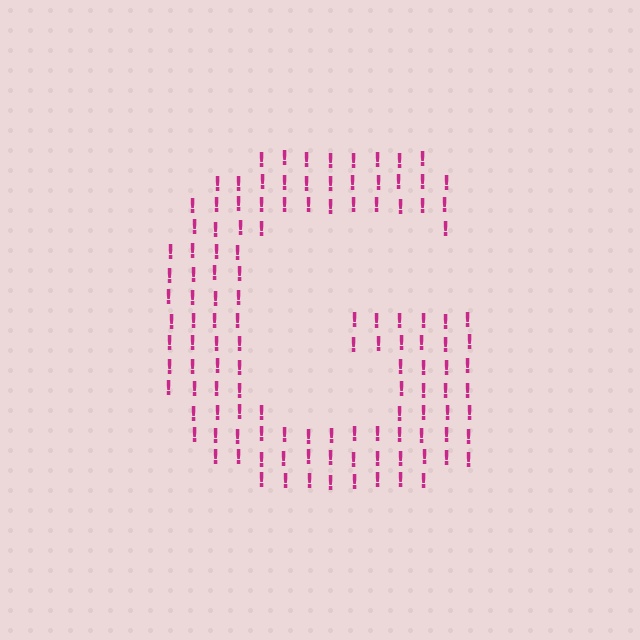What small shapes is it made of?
It is made of small exclamation marks.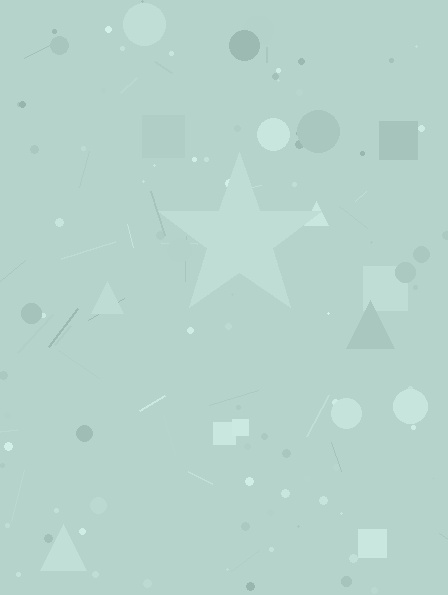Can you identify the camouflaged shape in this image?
The camouflaged shape is a star.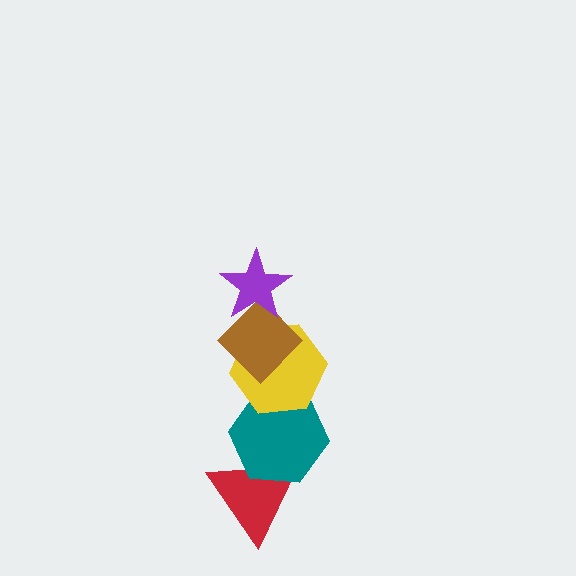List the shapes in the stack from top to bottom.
From top to bottom: the purple star, the brown diamond, the yellow hexagon, the teal hexagon, the red triangle.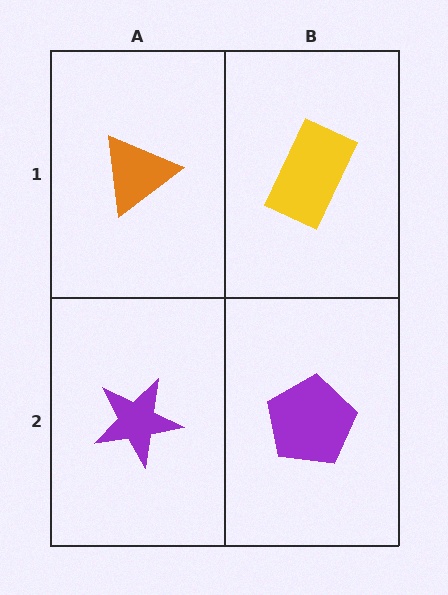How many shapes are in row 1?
2 shapes.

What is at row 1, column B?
A yellow rectangle.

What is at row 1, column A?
An orange triangle.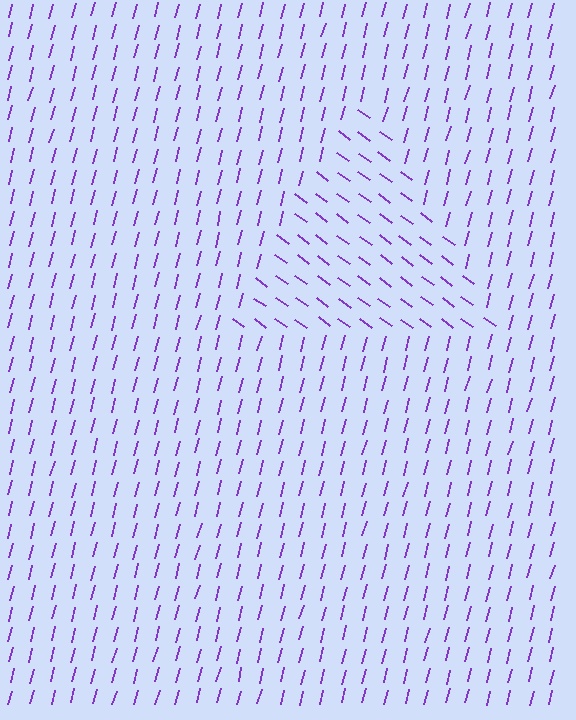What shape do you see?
I see a triangle.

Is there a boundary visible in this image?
Yes, there is a texture boundary formed by a change in line orientation.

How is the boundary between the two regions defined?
The boundary is defined purely by a change in line orientation (approximately 69 degrees difference). All lines are the same color and thickness.